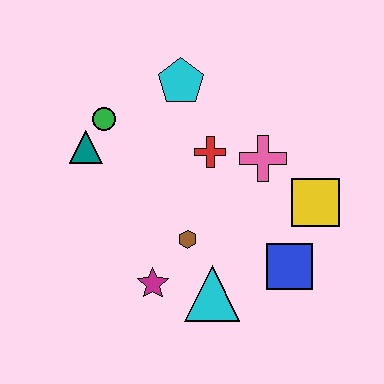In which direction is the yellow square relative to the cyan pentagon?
The yellow square is to the right of the cyan pentagon.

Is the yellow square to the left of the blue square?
No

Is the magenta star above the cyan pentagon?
No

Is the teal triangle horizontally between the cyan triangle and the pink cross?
No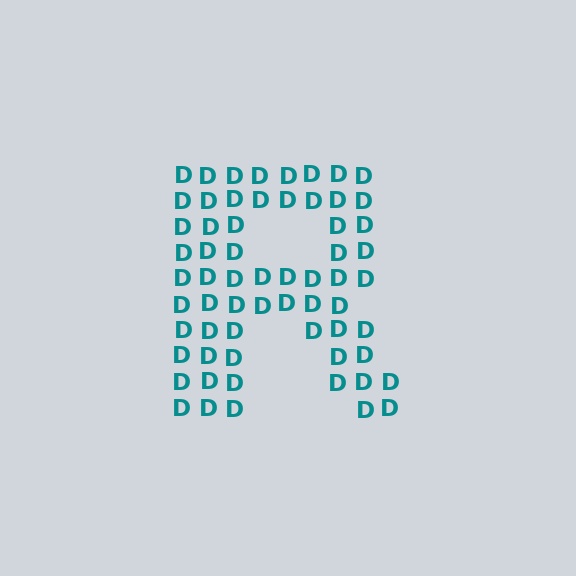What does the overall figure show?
The overall figure shows the letter R.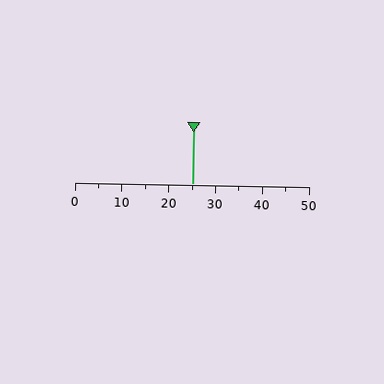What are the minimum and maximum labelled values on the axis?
The axis runs from 0 to 50.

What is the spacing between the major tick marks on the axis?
The major ticks are spaced 10 apart.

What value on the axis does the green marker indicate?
The marker indicates approximately 25.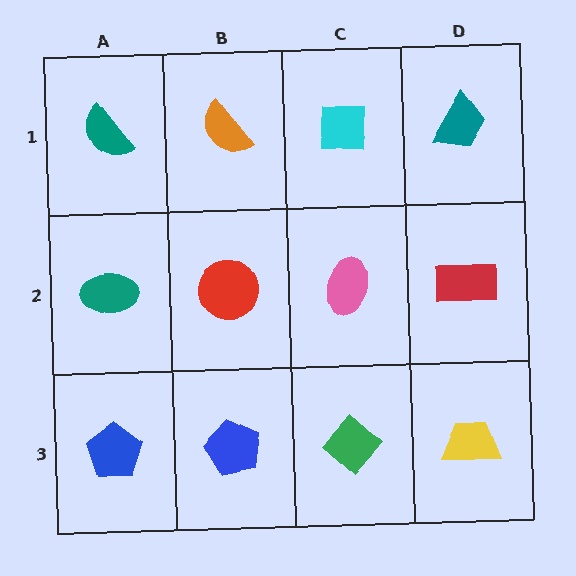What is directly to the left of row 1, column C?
An orange semicircle.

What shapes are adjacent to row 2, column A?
A teal semicircle (row 1, column A), a blue pentagon (row 3, column A), a red circle (row 2, column B).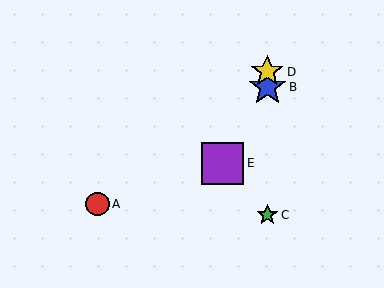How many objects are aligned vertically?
3 objects (B, C, D) are aligned vertically.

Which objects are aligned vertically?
Objects B, C, D are aligned vertically.